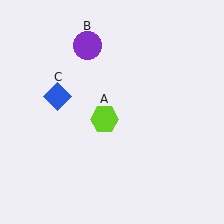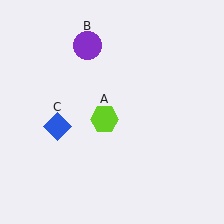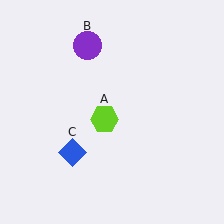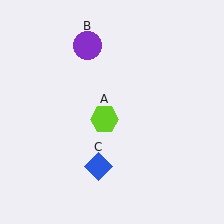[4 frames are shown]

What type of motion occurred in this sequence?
The blue diamond (object C) rotated counterclockwise around the center of the scene.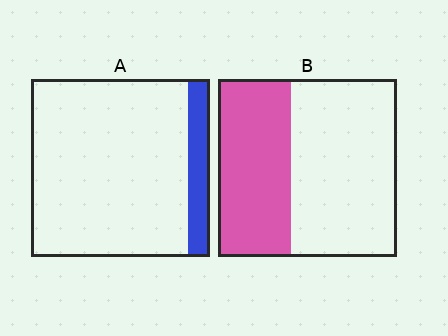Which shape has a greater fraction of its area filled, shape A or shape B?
Shape B.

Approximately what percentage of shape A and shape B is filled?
A is approximately 10% and B is approximately 40%.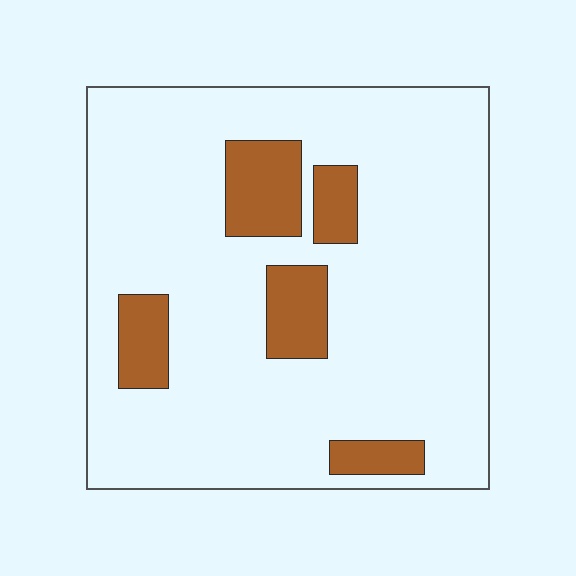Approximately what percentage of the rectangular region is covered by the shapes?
Approximately 15%.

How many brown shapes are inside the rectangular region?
5.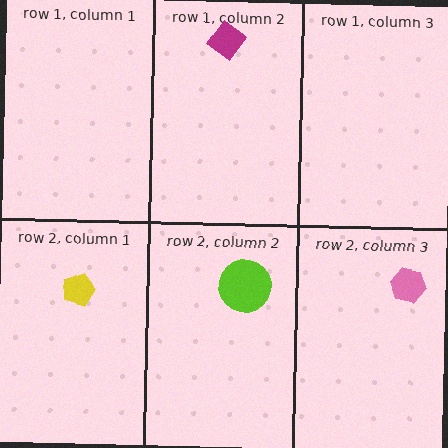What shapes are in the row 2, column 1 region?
The yellow pentagon.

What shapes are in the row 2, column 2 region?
The lime circle.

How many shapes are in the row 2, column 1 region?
1.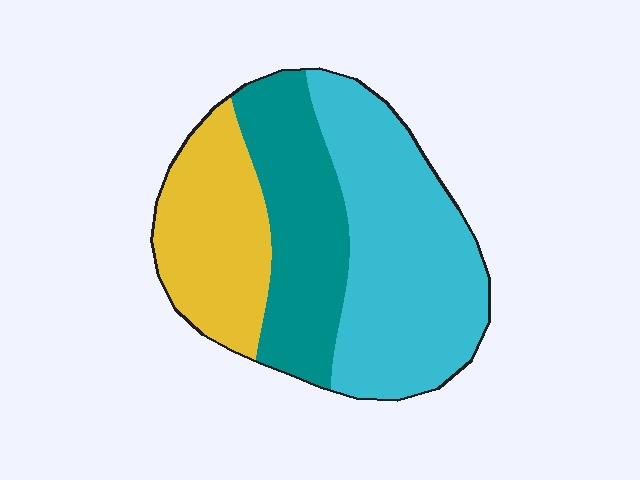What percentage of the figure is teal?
Teal takes up between a sixth and a third of the figure.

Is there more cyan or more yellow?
Cyan.